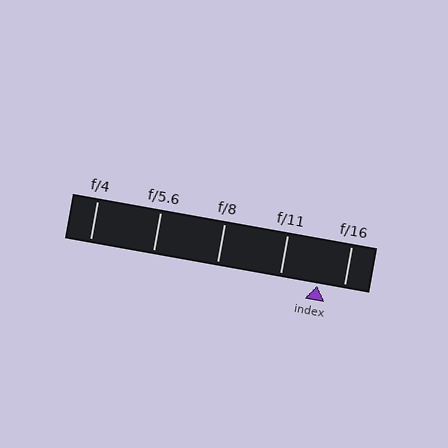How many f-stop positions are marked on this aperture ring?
There are 5 f-stop positions marked.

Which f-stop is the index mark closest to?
The index mark is closest to f/16.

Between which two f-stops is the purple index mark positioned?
The index mark is between f/11 and f/16.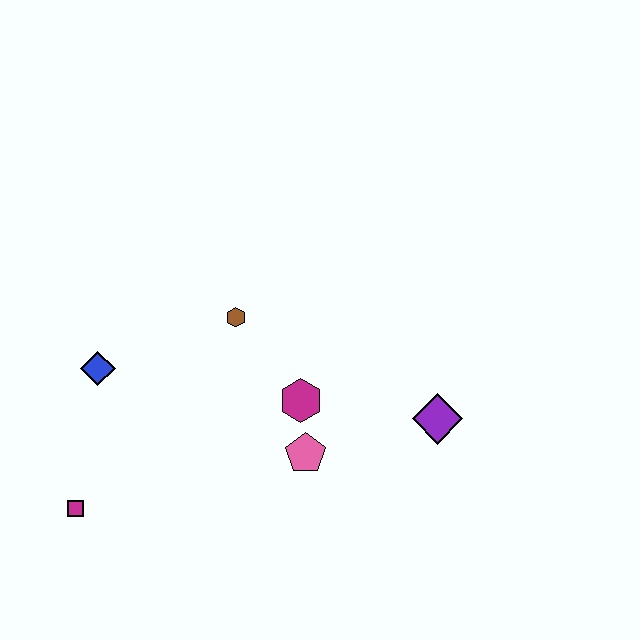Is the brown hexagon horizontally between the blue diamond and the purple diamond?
Yes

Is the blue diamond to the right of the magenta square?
Yes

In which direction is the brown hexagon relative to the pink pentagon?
The brown hexagon is above the pink pentagon.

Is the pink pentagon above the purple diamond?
No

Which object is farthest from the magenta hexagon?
The magenta square is farthest from the magenta hexagon.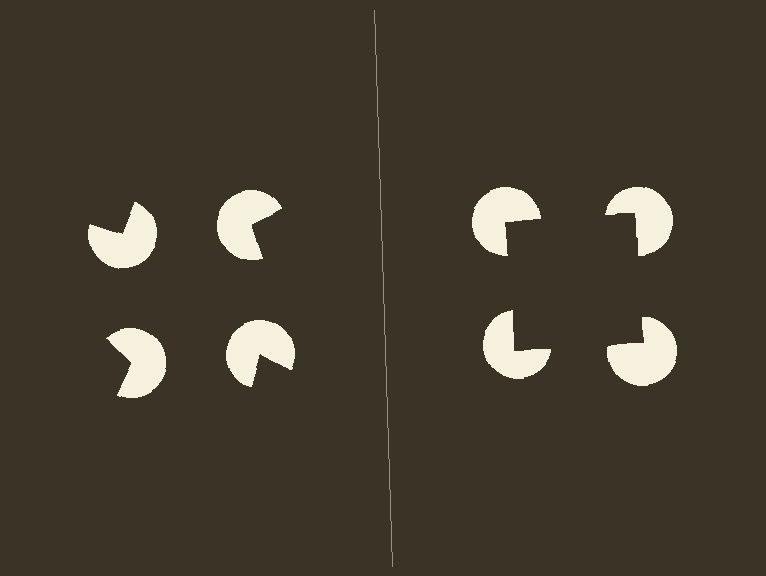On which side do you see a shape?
An illusory square appears on the right side. On the left side the wedge cuts are rotated, so no coherent shape forms.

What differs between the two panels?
The pac-man discs are positioned identically on both sides; only the wedge orientations differ. On the right they align to a square; on the left they are misaligned.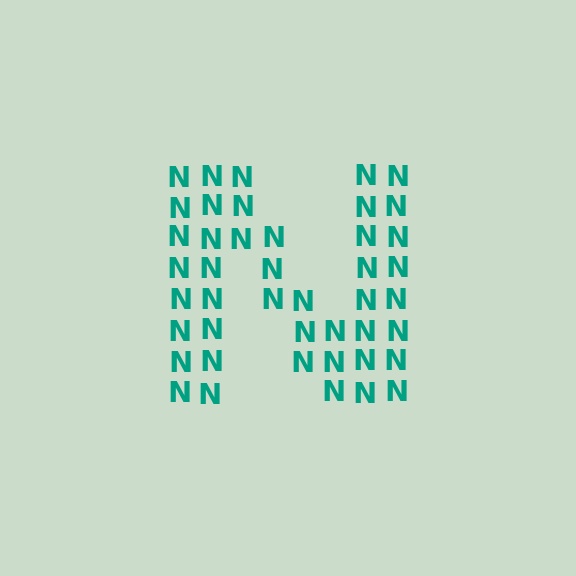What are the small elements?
The small elements are letter N's.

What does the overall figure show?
The overall figure shows the letter N.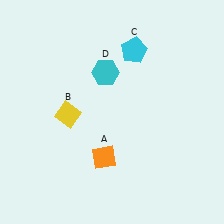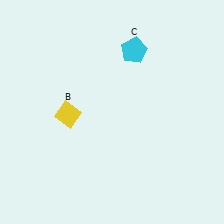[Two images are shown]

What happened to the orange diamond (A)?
The orange diamond (A) was removed in Image 2. It was in the bottom-left area of Image 1.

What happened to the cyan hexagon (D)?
The cyan hexagon (D) was removed in Image 2. It was in the top-left area of Image 1.